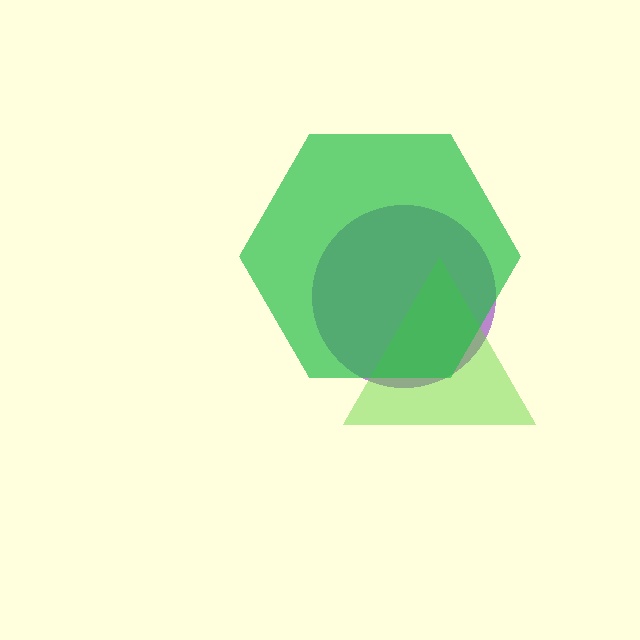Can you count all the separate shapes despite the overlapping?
Yes, there are 3 separate shapes.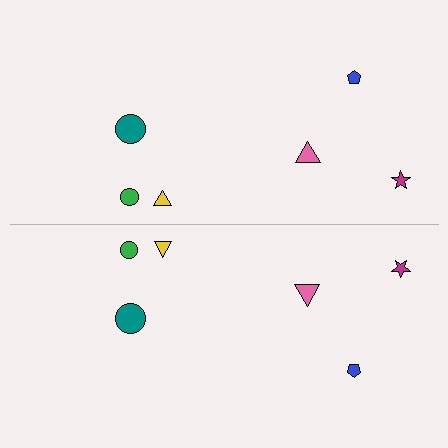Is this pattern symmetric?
Yes, this pattern has bilateral (reflection) symmetry.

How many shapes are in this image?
There are 12 shapes in this image.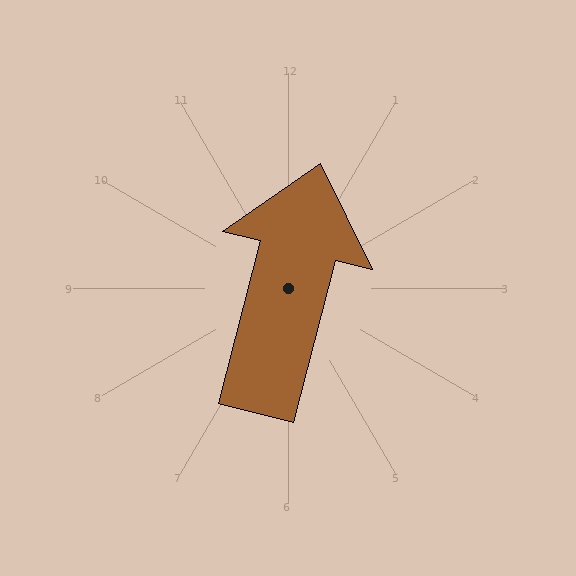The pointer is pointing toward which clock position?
Roughly 12 o'clock.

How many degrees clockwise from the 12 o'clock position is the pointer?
Approximately 14 degrees.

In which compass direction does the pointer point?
North.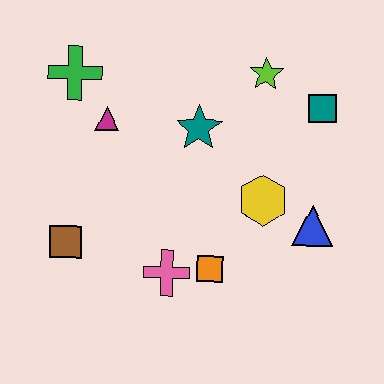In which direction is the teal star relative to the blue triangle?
The teal star is to the left of the blue triangle.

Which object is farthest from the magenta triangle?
The blue triangle is farthest from the magenta triangle.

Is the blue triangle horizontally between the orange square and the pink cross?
No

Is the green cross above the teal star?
Yes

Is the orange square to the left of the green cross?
No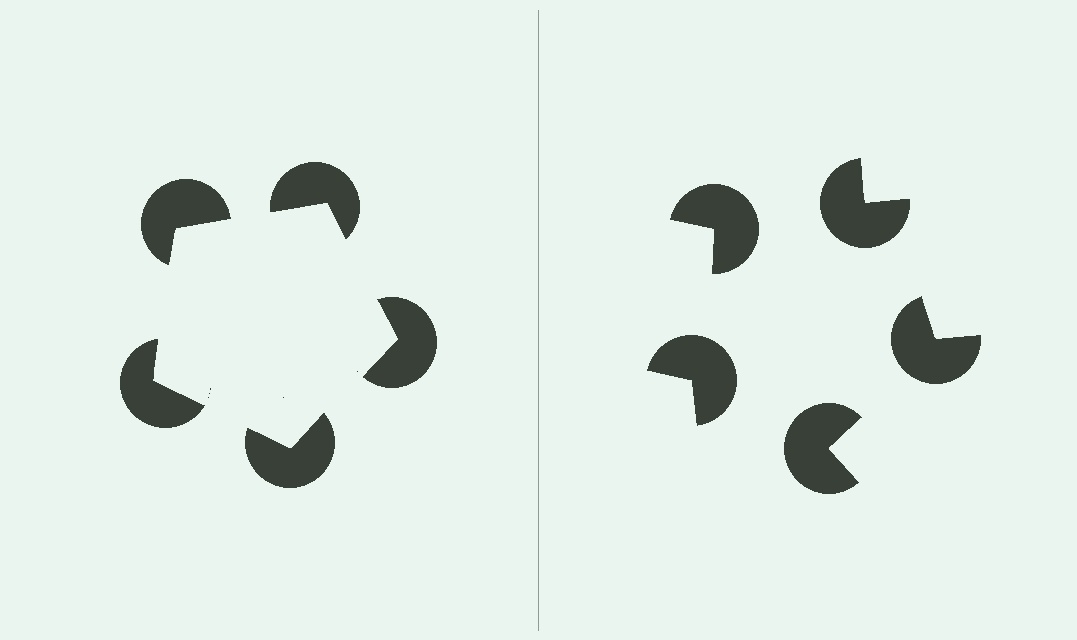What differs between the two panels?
The pac-man discs are positioned identically on both sides; only the wedge orientations differ. On the left they align to a pentagon; on the right they are misaligned.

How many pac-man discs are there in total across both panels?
10 — 5 on each side.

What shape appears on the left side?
An illusory pentagon.